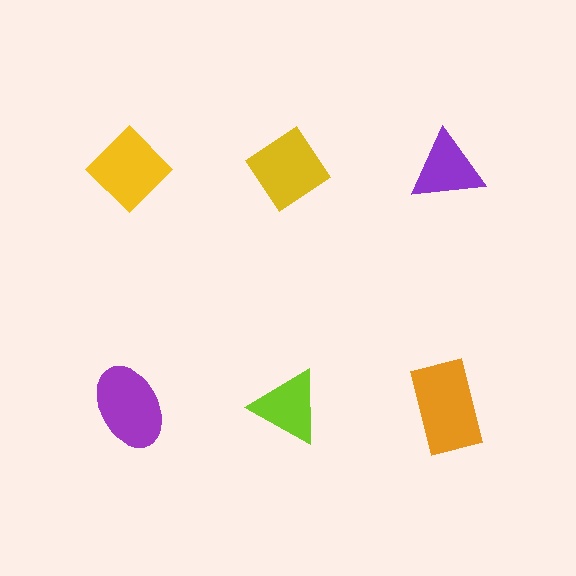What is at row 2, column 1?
A purple ellipse.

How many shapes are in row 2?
3 shapes.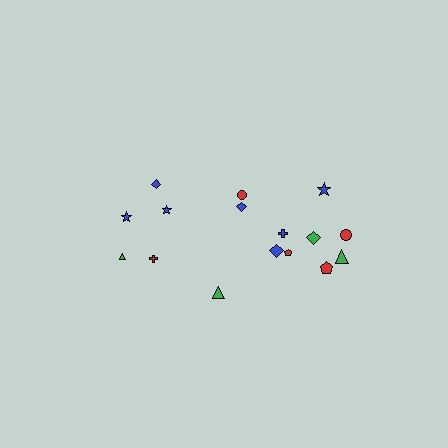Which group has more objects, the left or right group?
The right group.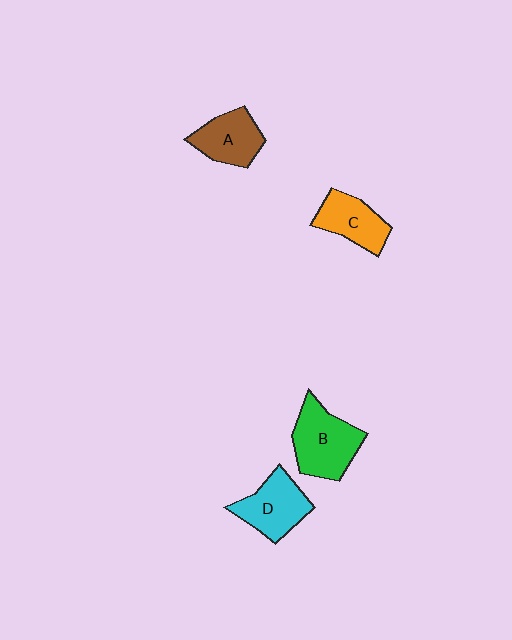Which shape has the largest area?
Shape B (green).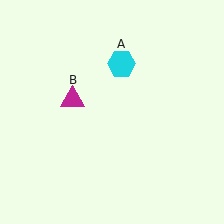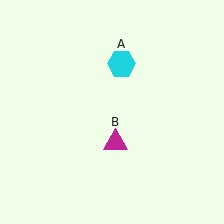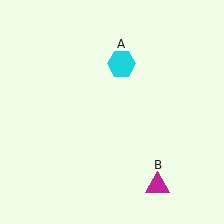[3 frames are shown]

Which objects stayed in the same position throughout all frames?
Cyan hexagon (object A) remained stationary.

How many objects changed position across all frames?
1 object changed position: magenta triangle (object B).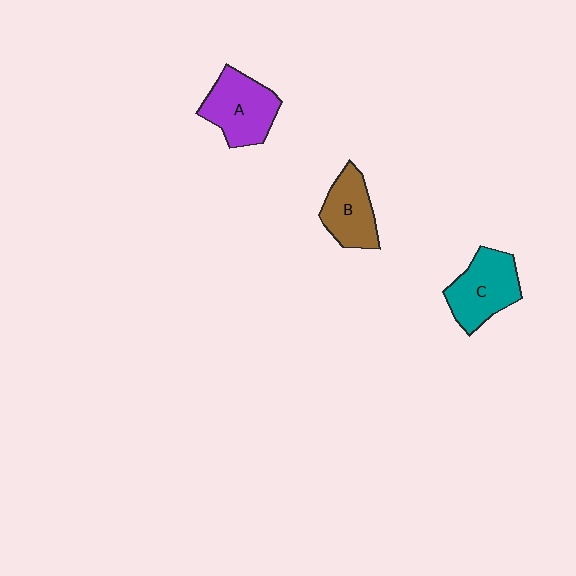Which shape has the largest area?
Shape A (purple).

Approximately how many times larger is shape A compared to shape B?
Approximately 1.3 times.